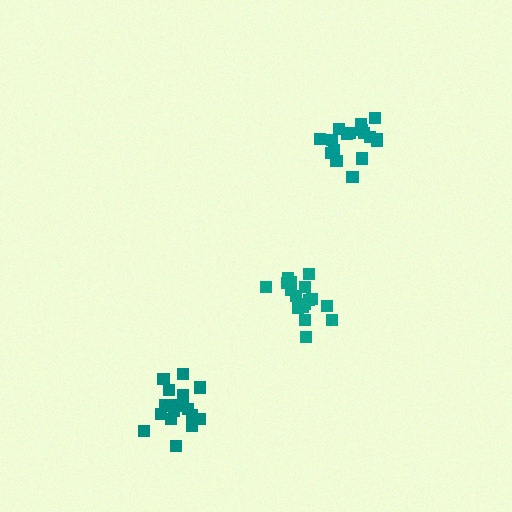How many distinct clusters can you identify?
There are 3 distinct clusters.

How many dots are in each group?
Group 1: 17 dots, Group 2: 17 dots, Group 3: 18 dots (52 total).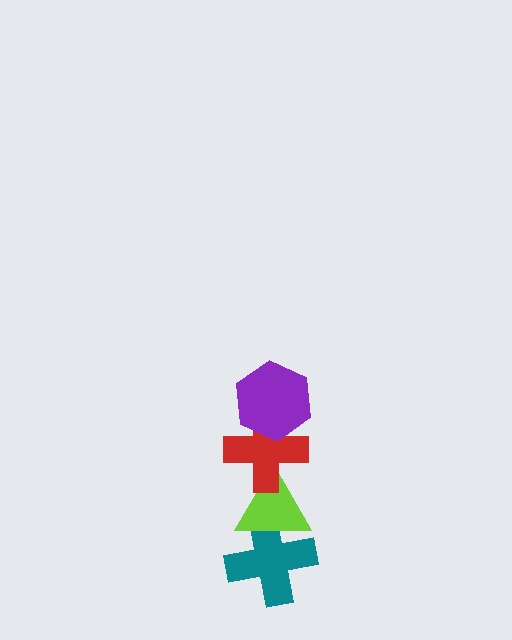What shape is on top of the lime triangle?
The red cross is on top of the lime triangle.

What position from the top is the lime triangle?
The lime triangle is 3rd from the top.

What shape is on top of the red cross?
The purple hexagon is on top of the red cross.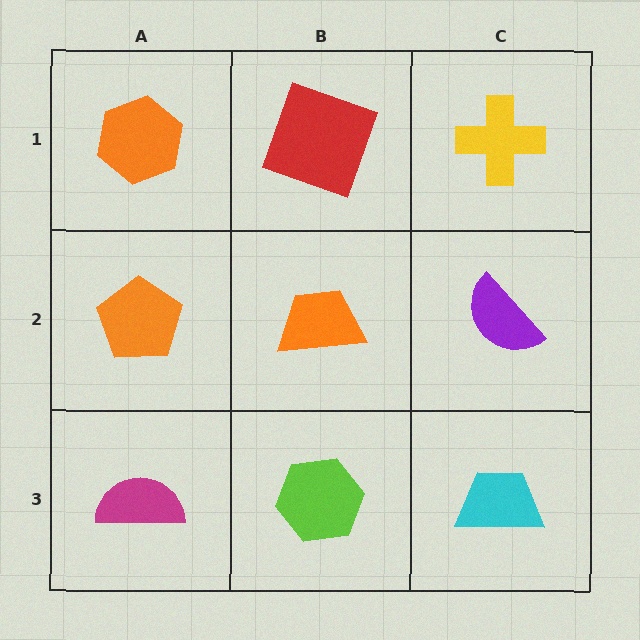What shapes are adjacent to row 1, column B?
An orange trapezoid (row 2, column B), an orange hexagon (row 1, column A), a yellow cross (row 1, column C).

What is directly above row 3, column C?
A purple semicircle.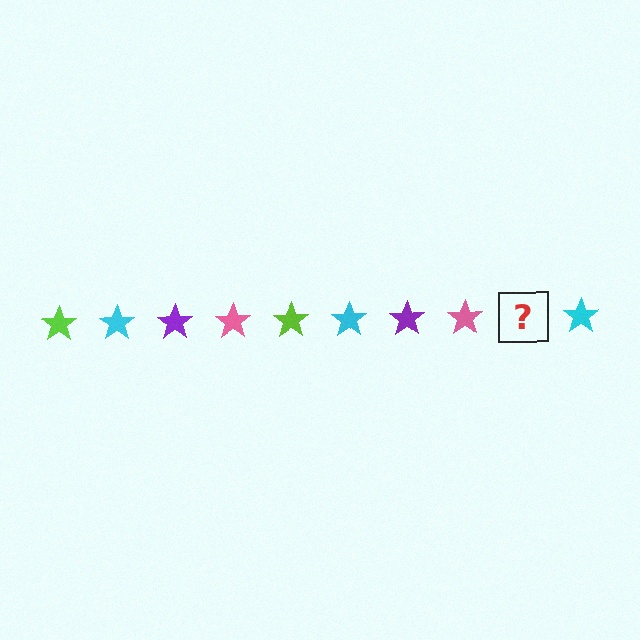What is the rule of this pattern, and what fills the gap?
The rule is that the pattern cycles through lime, cyan, purple, pink stars. The gap should be filled with a lime star.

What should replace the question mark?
The question mark should be replaced with a lime star.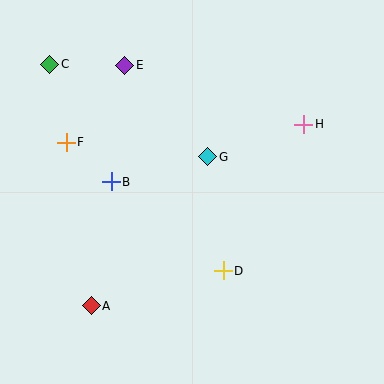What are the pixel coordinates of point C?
Point C is at (50, 64).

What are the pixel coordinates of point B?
Point B is at (111, 182).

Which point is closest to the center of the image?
Point G at (208, 157) is closest to the center.